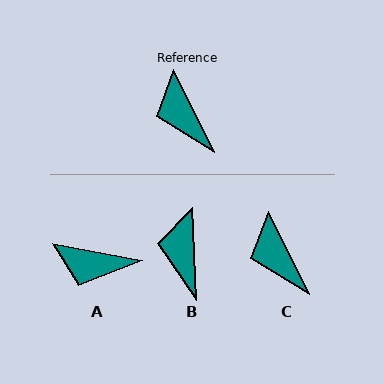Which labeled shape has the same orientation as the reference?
C.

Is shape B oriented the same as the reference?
No, it is off by about 24 degrees.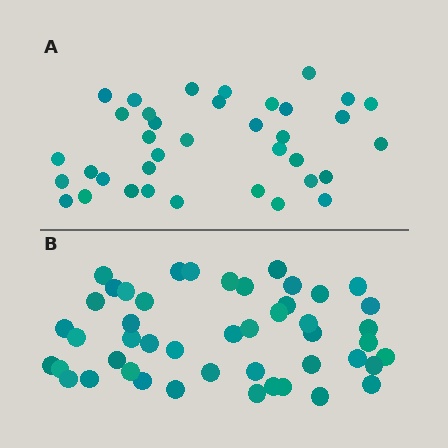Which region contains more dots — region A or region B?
Region B (the bottom region) has more dots.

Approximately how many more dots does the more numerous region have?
Region B has roughly 10 or so more dots than region A.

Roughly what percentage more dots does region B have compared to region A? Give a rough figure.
About 25% more.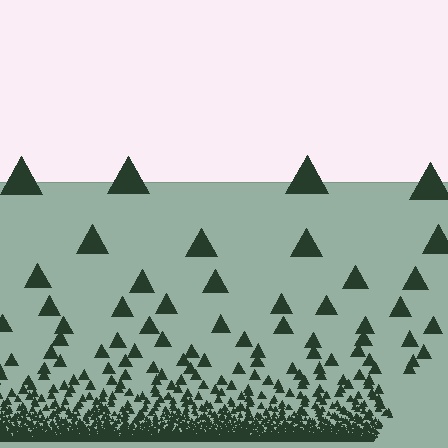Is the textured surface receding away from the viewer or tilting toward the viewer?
The surface appears to tilt toward the viewer. Texture elements get larger and sparser toward the top.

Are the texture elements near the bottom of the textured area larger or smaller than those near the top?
Smaller. The gradient is inverted — elements near the bottom are smaller and denser.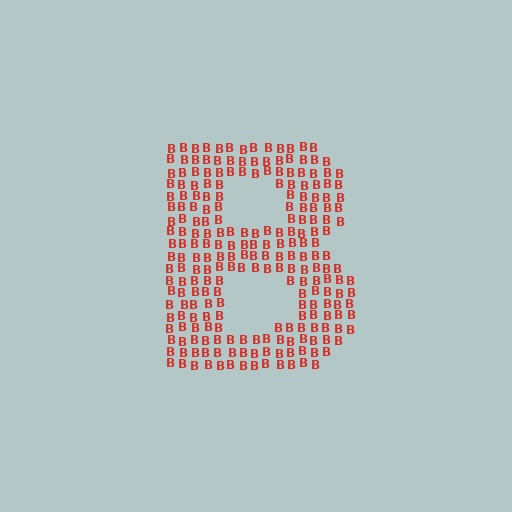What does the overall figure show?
The overall figure shows the letter B.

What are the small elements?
The small elements are letter B's.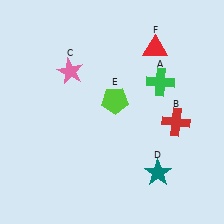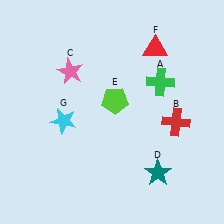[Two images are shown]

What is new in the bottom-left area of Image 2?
A cyan star (G) was added in the bottom-left area of Image 2.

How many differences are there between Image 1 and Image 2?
There is 1 difference between the two images.